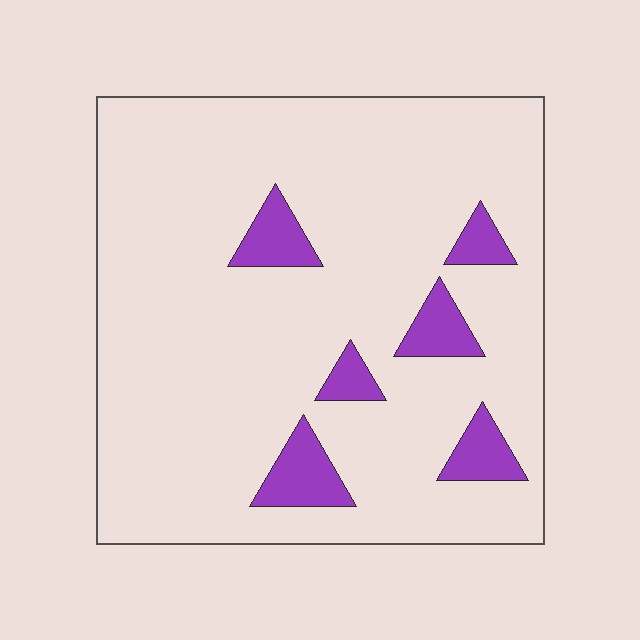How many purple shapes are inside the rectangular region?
6.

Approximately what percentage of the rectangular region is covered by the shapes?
Approximately 10%.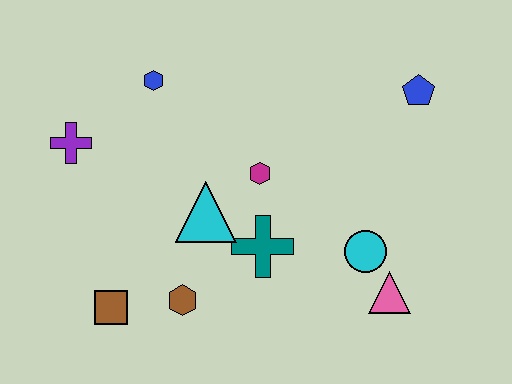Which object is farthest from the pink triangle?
The purple cross is farthest from the pink triangle.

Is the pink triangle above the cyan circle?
No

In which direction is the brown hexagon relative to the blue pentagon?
The brown hexagon is to the left of the blue pentagon.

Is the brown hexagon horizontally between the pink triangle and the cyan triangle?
No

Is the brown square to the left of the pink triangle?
Yes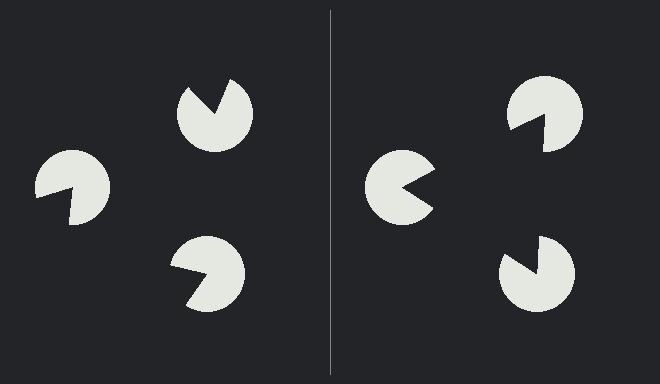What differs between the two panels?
The pac-man discs are positioned identically on both sides; only the wedge orientations differ. On the right they align to a triangle; on the left they are misaligned.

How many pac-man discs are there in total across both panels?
6 — 3 on each side.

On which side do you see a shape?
An illusory triangle appears on the right side. On the left side the wedge cuts are rotated, so no coherent shape forms.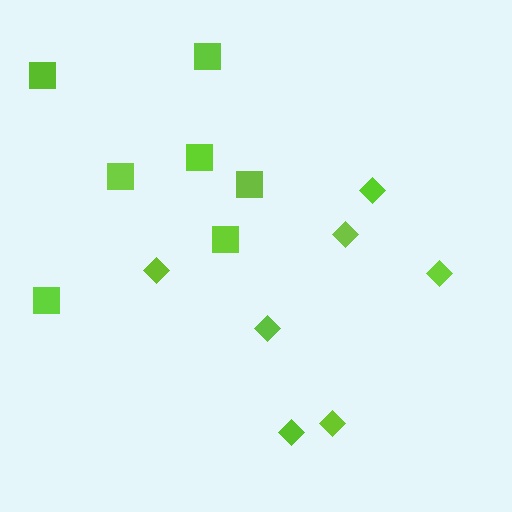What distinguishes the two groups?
There are 2 groups: one group of diamonds (7) and one group of squares (7).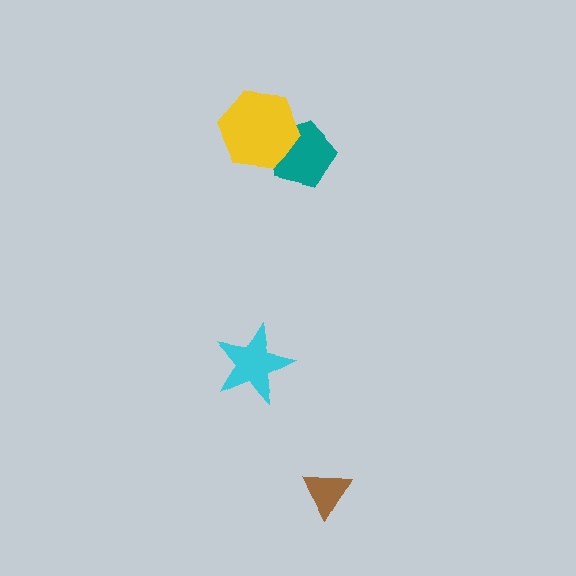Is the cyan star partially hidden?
No, no other shape covers it.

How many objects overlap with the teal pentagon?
1 object overlaps with the teal pentagon.